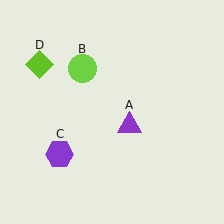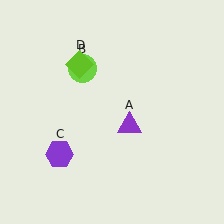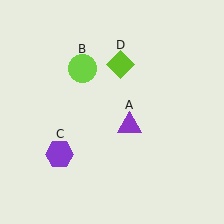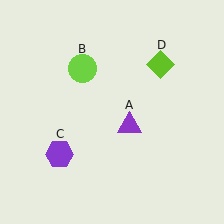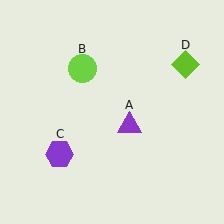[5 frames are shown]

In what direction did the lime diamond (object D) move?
The lime diamond (object D) moved right.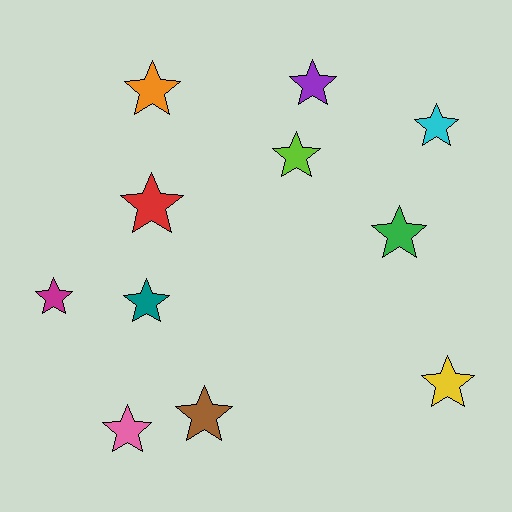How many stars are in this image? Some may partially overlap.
There are 11 stars.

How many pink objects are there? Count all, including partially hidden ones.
There is 1 pink object.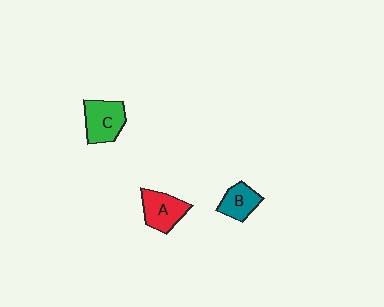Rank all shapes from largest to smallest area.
From largest to smallest: C (green), A (red), B (teal).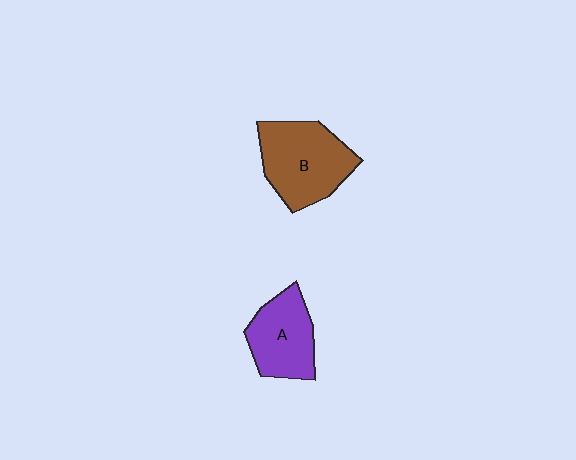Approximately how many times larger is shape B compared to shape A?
Approximately 1.3 times.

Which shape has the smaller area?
Shape A (purple).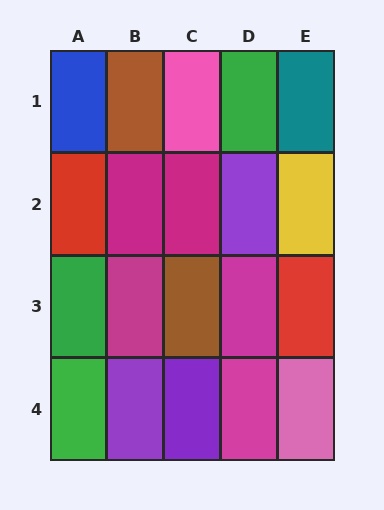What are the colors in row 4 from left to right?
Green, purple, purple, magenta, pink.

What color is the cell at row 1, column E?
Teal.